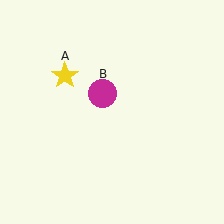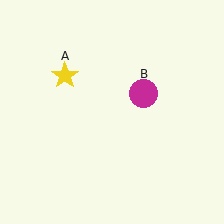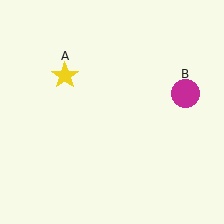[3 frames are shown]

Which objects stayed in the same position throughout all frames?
Yellow star (object A) remained stationary.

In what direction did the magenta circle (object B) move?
The magenta circle (object B) moved right.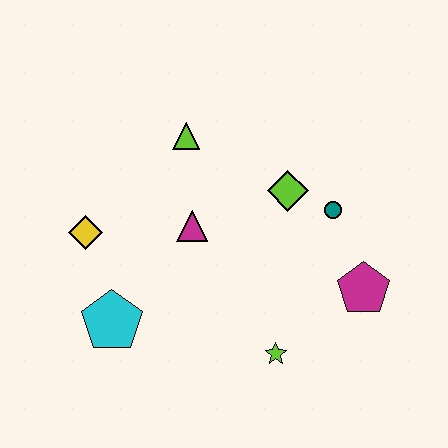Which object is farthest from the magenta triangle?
The magenta pentagon is farthest from the magenta triangle.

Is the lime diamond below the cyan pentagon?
No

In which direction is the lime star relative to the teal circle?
The lime star is below the teal circle.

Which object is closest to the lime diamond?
The teal circle is closest to the lime diamond.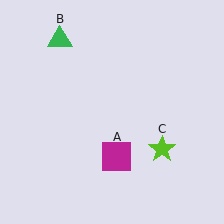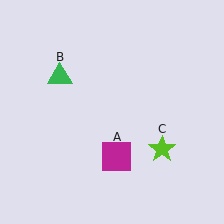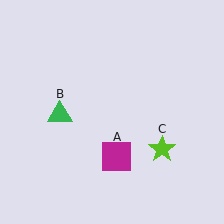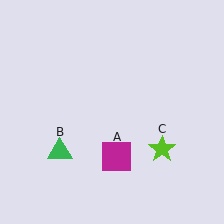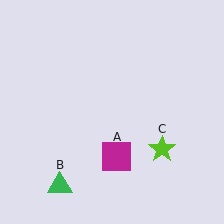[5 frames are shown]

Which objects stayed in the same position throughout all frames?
Magenta square (object A) and lime star (object C) remained stationary.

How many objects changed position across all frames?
1 object changed position: green triangle (object B).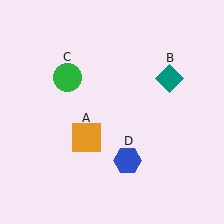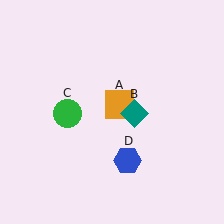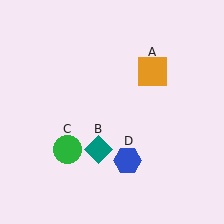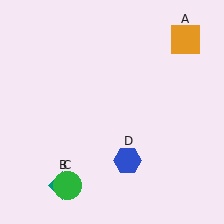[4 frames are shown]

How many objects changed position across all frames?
3 objects changed position: orange square (object A), teal diamond (object B), green circle (object C).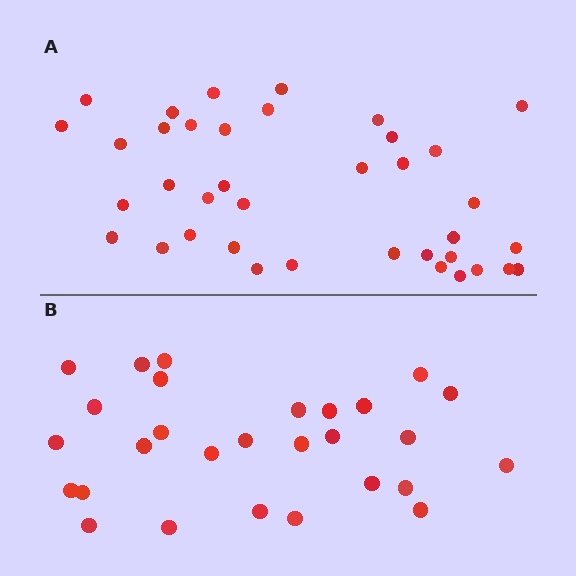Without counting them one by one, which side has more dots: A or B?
Region A (the top region) has more dots.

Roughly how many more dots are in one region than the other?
Region A has roughly 10 or so more dots than region B.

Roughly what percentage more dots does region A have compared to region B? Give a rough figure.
About 35% more.